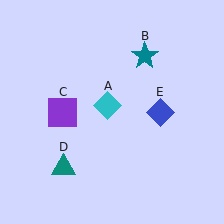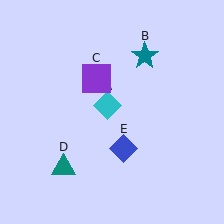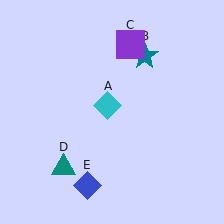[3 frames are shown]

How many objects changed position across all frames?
2 objects changed position: purple square (object C), blue diamond (object E).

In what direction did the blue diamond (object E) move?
The blue diamond (object E) moved down and to the left.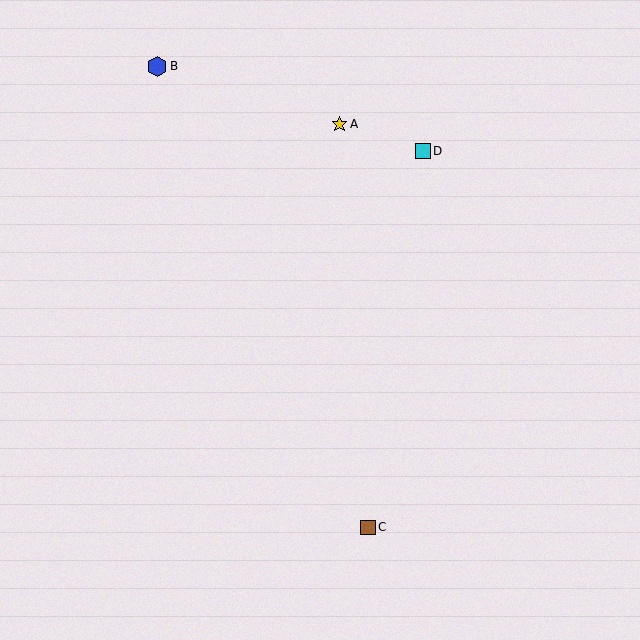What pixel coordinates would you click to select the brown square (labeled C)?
Click at (368, 527) to select the brown square C.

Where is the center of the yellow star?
The center of the yellow star is at (339, 124).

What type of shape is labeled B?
Shape B is a blue hexagon.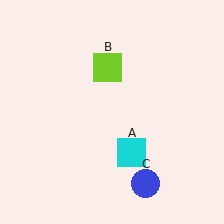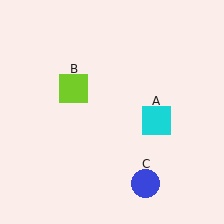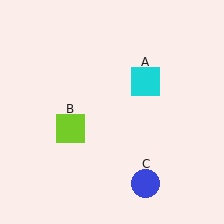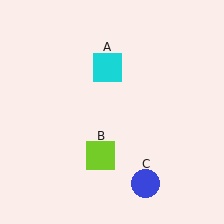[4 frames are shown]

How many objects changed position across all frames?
2 objects changed position: cyan square (object A), lime square (object B).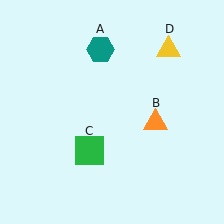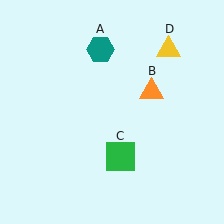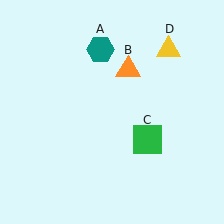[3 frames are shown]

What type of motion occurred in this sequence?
The orange triangle (object B), green square (object C) rotated counterclockwise around the center of the scene.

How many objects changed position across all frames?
2 objects changed position: orange triangle (object B), green square (object C).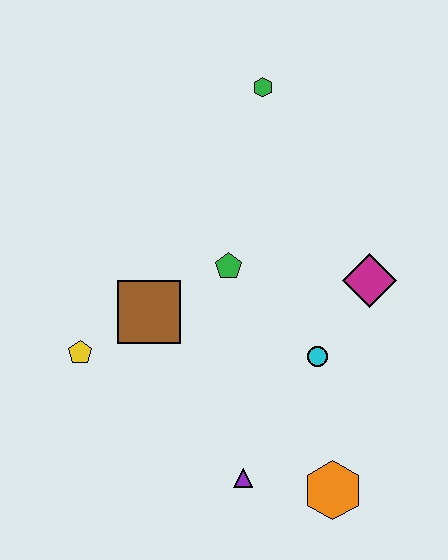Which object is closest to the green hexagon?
The green pentagon is closest to the green hexagon.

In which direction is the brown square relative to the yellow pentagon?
The brown square is to the right of the yellow pentagon.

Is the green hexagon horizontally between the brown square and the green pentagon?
No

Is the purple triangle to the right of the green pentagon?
Yes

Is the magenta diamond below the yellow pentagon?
No